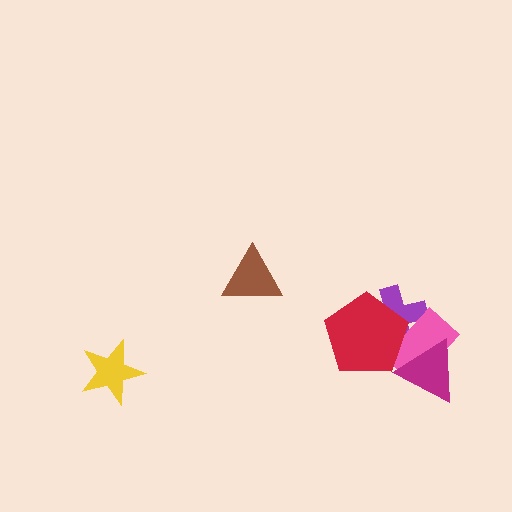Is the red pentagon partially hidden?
Yes, it is partially covered by another shape.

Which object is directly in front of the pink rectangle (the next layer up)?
The red pentagon is directly in front of the pink rectangle.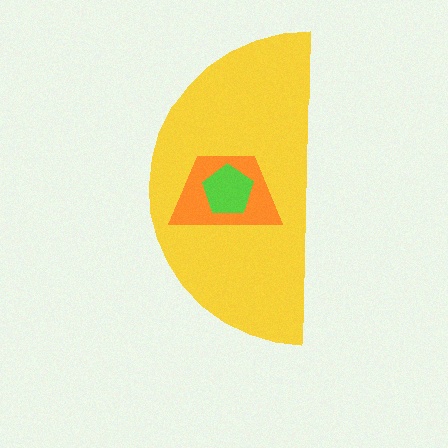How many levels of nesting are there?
3.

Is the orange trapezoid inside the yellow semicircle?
Yes.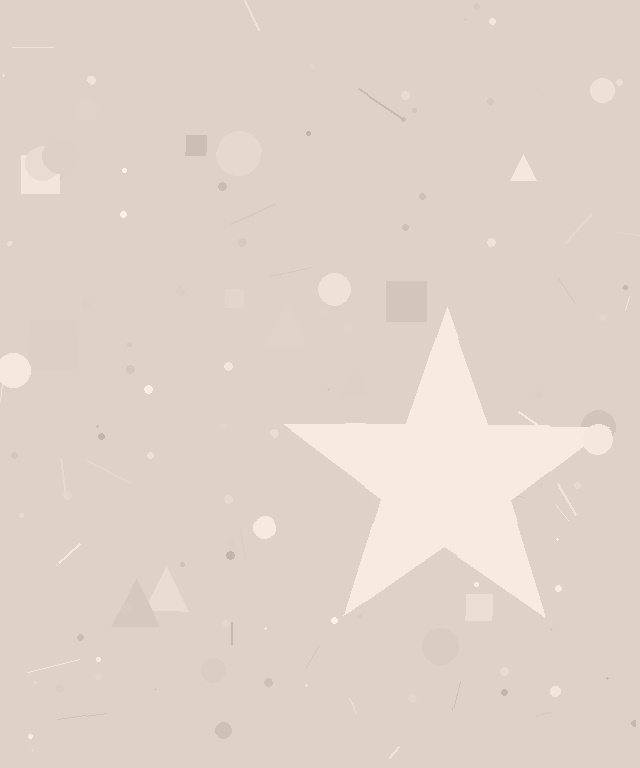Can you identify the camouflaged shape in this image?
The camouflaged shape is a star.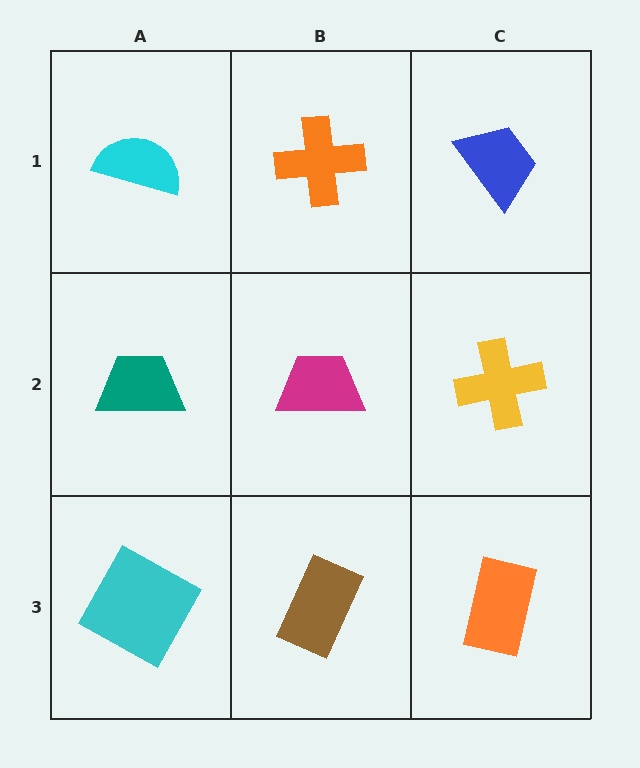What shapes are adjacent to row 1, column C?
A yellow cross (row 2, column C), an orange cross (row 1, column B).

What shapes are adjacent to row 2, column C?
A blue trapezoid (row 1, column C), an orange rectangle (row 3, column C), a magenta trapezoid (row 2, column B).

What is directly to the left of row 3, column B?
A cyan square.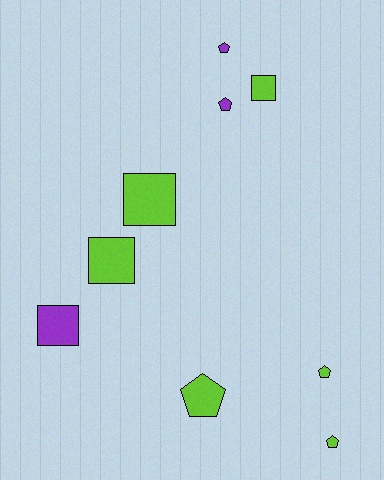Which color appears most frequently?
Lime, with 6 objects.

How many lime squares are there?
There are 3 lime squares.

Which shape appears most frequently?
Pentagon, with 5 objects.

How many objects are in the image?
There are 9 objects.